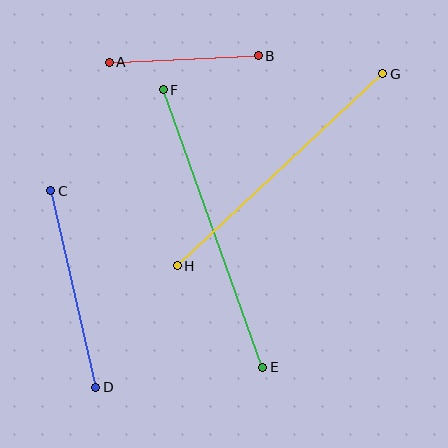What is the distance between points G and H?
The distance is approximately 281 pixels.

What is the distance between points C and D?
The distance is approximately 202 pixels.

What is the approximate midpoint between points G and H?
The midpoint is at approximately (280, 170) pixels.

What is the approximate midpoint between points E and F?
The midpoint is at approximately (213, 229) pixels.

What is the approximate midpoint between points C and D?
The midpoint is at approximately (73, 289) pixels.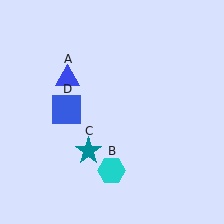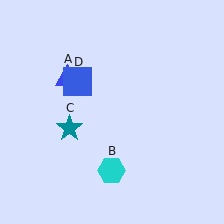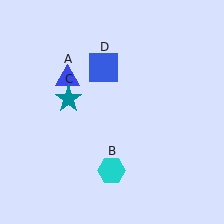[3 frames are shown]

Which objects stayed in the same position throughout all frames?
Blue triangle (object A) and cyan hexagon (object B) remained stationary.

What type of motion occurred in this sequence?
The teal star (object C), blue square (object D) rotated clockwise around the center of the scene.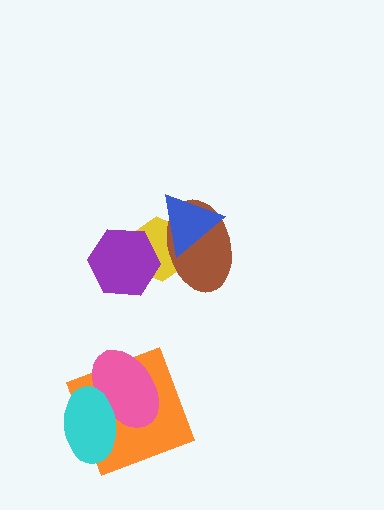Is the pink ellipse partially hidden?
Yes, it is partially covered by another shape.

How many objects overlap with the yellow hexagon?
3 objects overlap with the yellow hexagon.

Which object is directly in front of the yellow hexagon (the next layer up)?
The brown ellipse is directly in front of the yellow hexagon.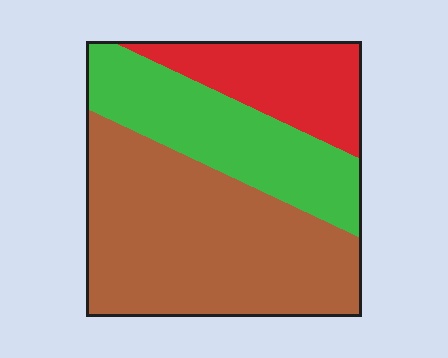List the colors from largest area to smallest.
From largest to smallest: brown, green, red.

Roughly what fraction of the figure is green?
Green takes up about one quarter (1/4) of the figure.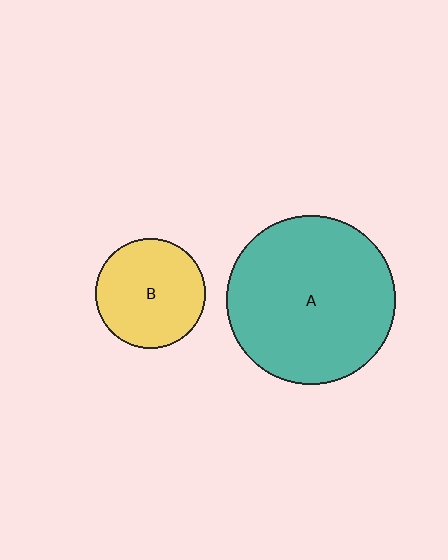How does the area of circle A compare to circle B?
Approximately 2.3 times.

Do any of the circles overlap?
No, none of the circles overlap.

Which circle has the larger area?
Circle A (teal).